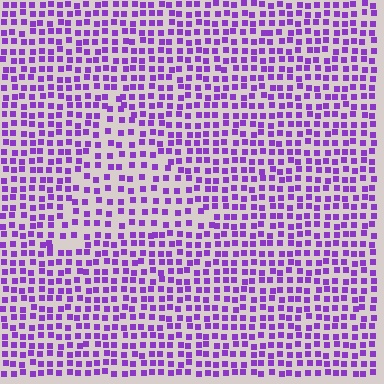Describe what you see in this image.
The image contains small purple elements arranged at two different densities. A triangle-shaped region is visible where the elements are less densely packed than the surrounding area.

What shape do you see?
I see a triangle.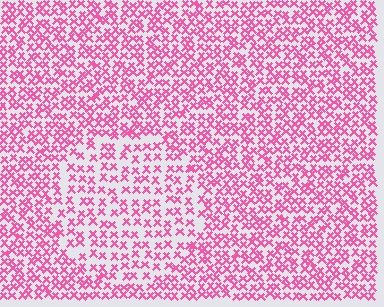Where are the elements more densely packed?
The elements are more densely packed outside the circle boundary.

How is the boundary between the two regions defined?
The boundary is defined by a change in element density (approximately 1.6x ratio). All elements are the same color, size, and shape.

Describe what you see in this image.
The image contains small pink elements arranged at two different densities. A circle-shaped region is visible where the elements are less densely packed than the surrounding area.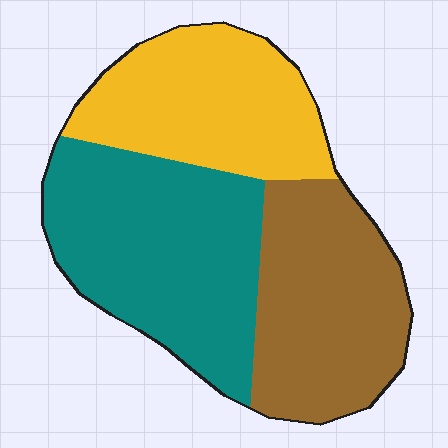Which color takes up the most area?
Teal, at roughly 40%.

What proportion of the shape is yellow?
Yellow covers roughly 30% of the shape.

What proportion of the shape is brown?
Brown covers roughly 30% of the shape.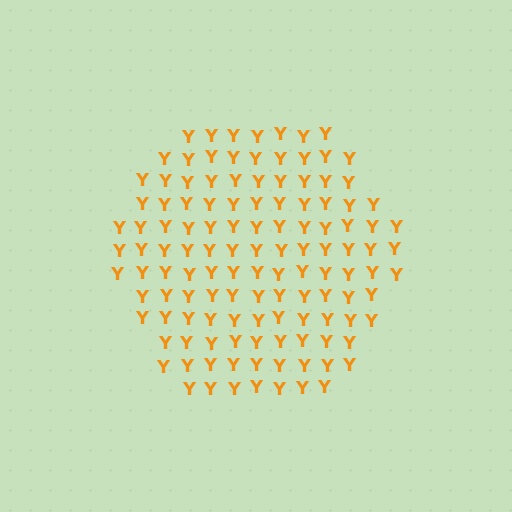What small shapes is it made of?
It is made of small letter Y's.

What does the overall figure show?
The overall figure shows a hexagon.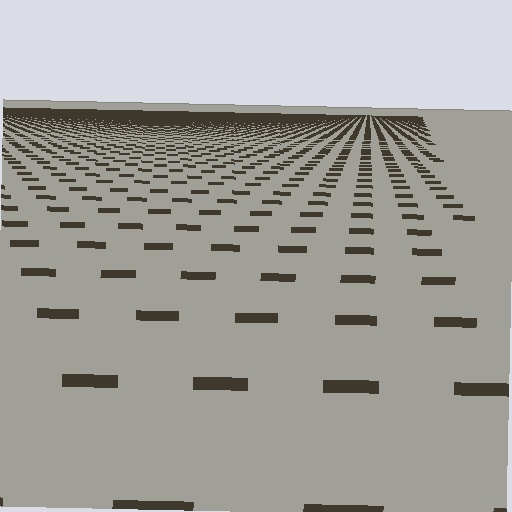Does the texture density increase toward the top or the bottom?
Density increases toward the top.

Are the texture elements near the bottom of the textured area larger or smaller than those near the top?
Larger. Near the bottom, elements are closer to the viewer and appear at a bigger on-screen size.